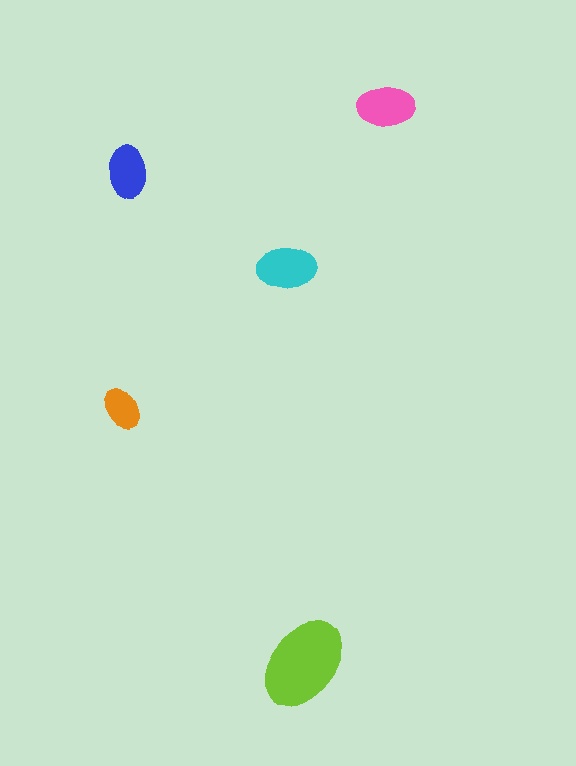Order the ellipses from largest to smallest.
the lime one, the cyan one, the pink one, the blue one, the orange one.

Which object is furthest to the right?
The pink ellipse is rightmost.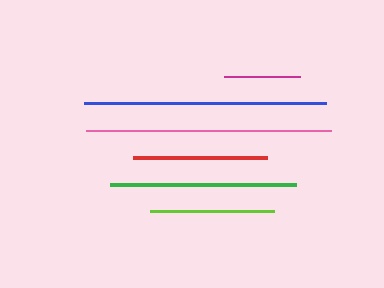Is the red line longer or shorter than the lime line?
The red line is longer than the lime line.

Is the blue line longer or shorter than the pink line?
The pink line is longer than the blue line.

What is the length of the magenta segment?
The magenta segment is approximately 76 pixels long.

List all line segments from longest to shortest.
From longest to shortest: pink, blue, green, red, lime, magenta.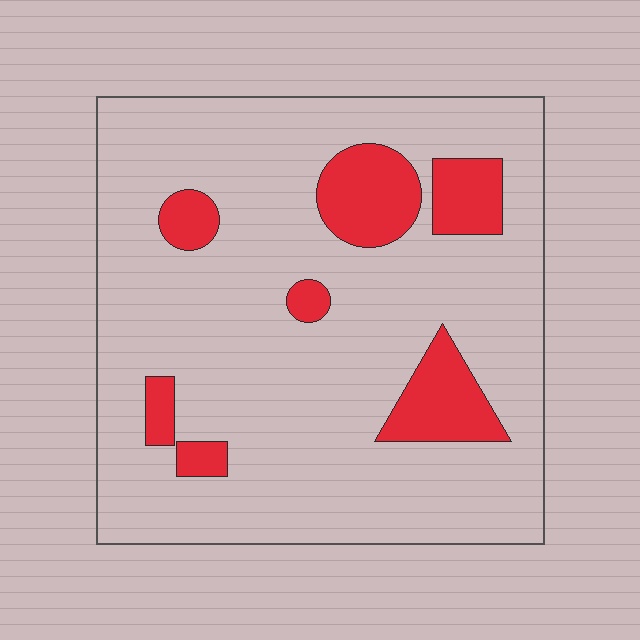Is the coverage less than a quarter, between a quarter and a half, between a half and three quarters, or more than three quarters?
Less than a quarter.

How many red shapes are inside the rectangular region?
7.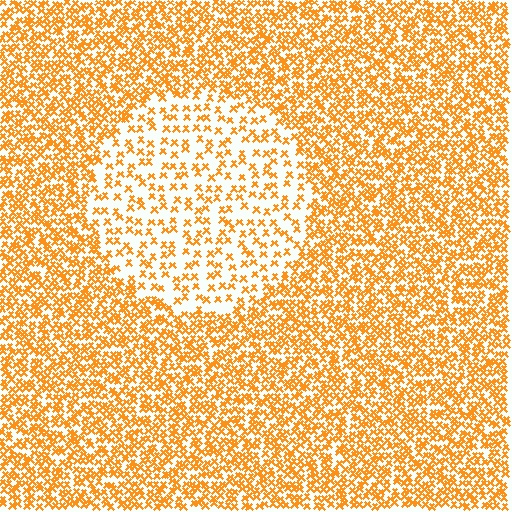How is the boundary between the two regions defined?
The boundary is defined by a change in element density (approximately 2.4x ratio). All elements are the same color, size, and shape.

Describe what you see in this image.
The image contains small orange elements arranged at two different densities. A circle-shaped region is visible where the elements are less densely packed than the surrounding area.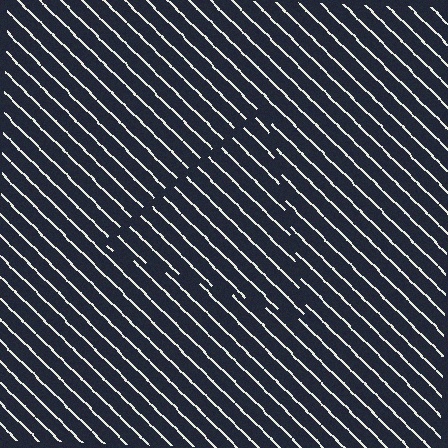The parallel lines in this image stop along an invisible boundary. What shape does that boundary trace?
An illusory triangle. The interior of the shape contains the same grating, shifted by half a period — the contour is defined by the phase discontinuity where line-ends from the inner and outer gratings abut.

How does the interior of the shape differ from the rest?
The interior of the shape contains the same grating, shifted by half a period — the contour is defined by the phase discontinuity where line-ends from the inner and outer gratings abut.